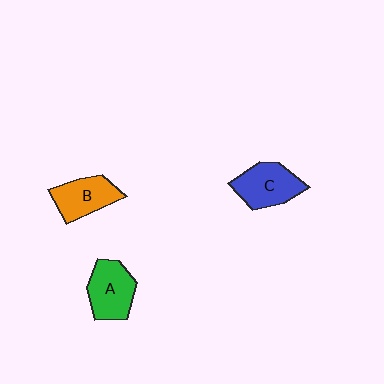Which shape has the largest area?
Shape C (blue).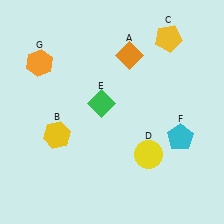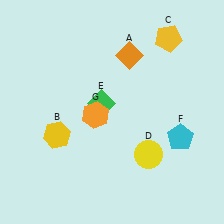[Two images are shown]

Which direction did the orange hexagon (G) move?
The orange hexagon (G) moved right.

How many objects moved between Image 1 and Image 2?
1 object moved between the two images.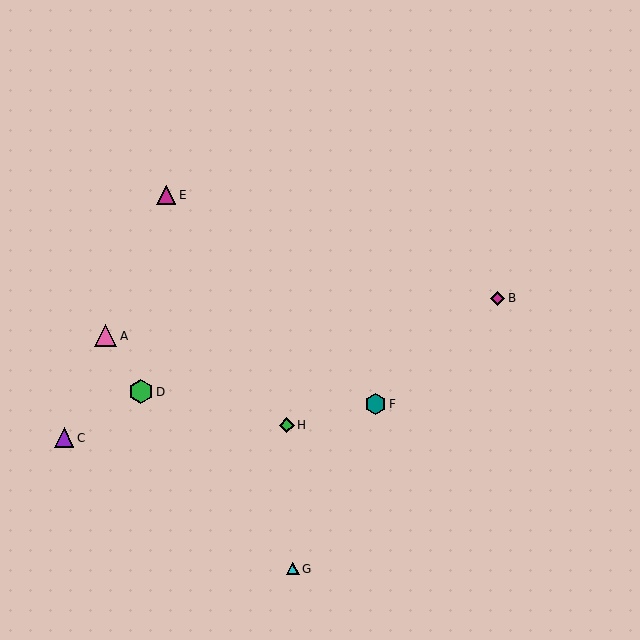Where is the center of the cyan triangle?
The center of the cyan triangle is at (293, 569).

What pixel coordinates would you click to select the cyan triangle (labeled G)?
Click at (293, 569) to select the cyan triangle G.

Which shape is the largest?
The green hexagon (labeled D) is the largest.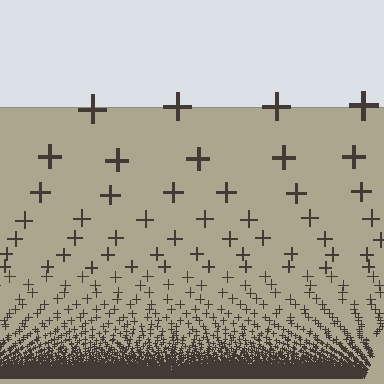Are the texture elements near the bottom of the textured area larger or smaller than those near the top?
Smaller. The gradient is inverted — elements near the bottom are smaller and denser.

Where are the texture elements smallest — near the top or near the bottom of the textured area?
Near the bottom.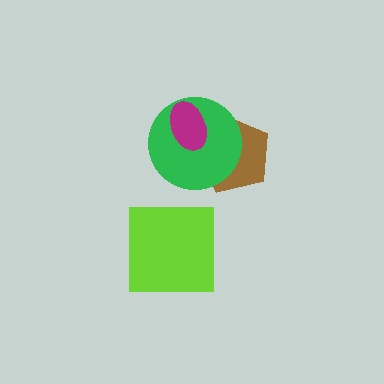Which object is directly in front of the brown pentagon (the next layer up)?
The green circle is directly in front of the brown pentagon.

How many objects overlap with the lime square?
0 objects overlap with the lime square.